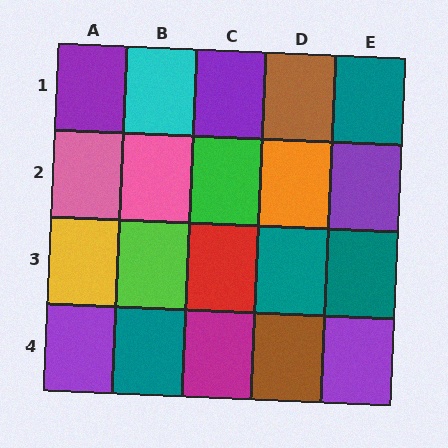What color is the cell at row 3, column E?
Teal.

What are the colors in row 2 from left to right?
Pink, pink, green, orange, purple.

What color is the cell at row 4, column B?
Teal.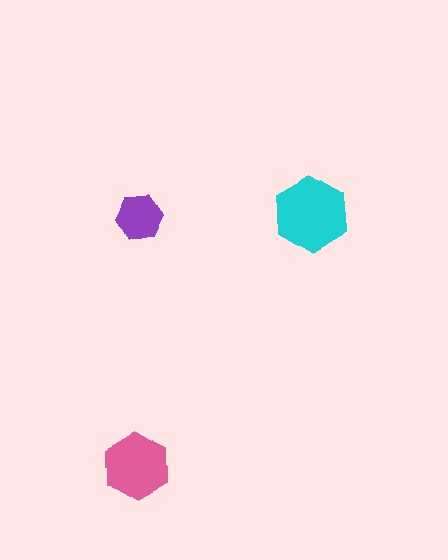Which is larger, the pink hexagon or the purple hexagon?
The pink one.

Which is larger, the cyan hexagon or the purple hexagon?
The cyan one.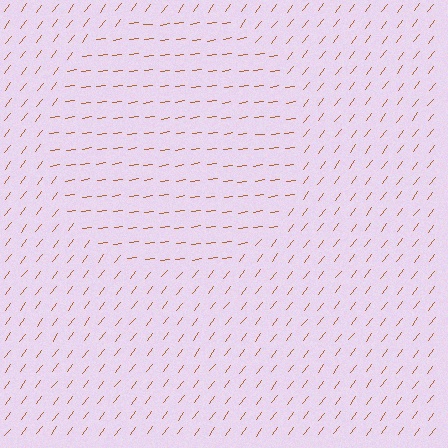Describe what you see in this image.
The image is filled with small brown line segments. A circle region in the image has lines oriented differently from the surrounding lines, creating a visible texture boundary.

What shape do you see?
I see a circle.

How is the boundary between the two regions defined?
The boundary is defined purely by a change in line orientation (approximately 45 degrees difference). All lines are the same color and thickness.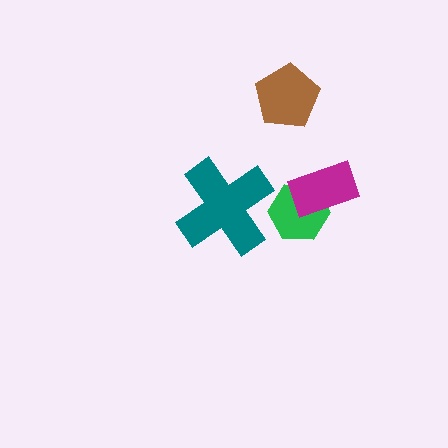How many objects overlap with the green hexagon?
1 object overlaps with the green hexagon.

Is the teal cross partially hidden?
No, no other shape covers it.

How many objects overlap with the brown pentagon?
0 objects overlap with the brown pentagon.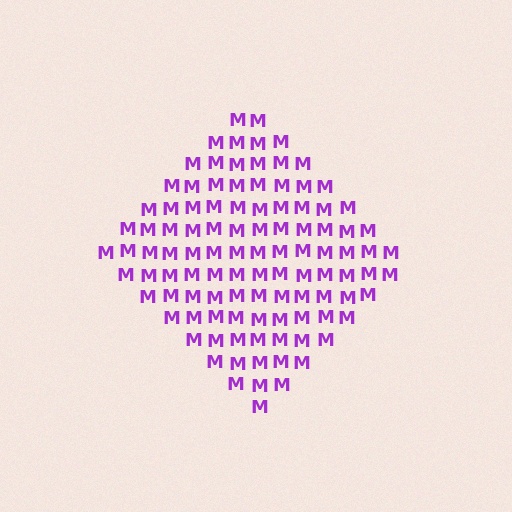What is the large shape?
The large shape is a diamond.